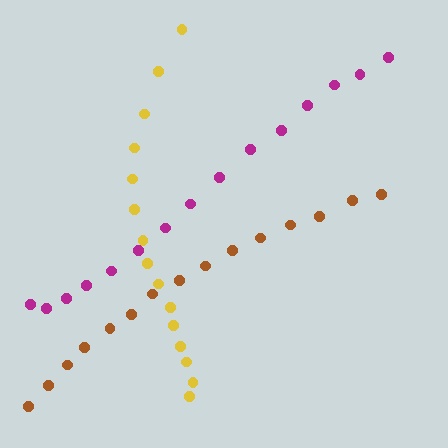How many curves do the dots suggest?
There are 3 distinct paths.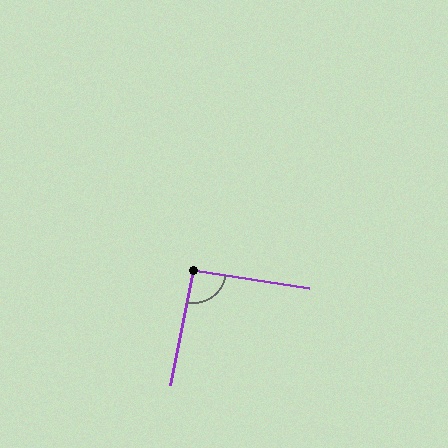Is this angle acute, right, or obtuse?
It is approximately a right angle.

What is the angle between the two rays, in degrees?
Approximately 92 degrees.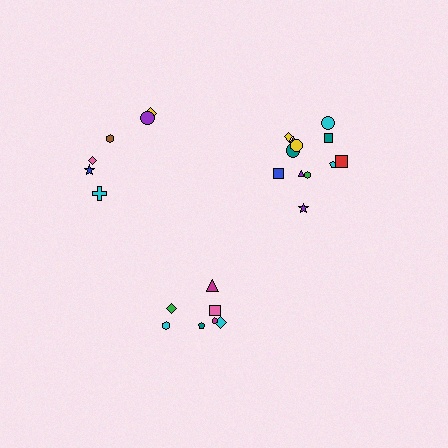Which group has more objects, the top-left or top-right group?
The top-right group.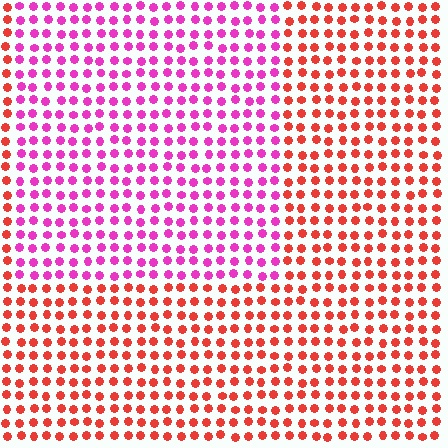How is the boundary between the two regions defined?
The boundary is defined purely by a slight shift in hue (about 50 degrees). Spacing, size, and orientation are identical on both sides.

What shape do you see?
I see a rectangle.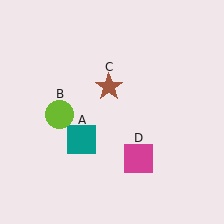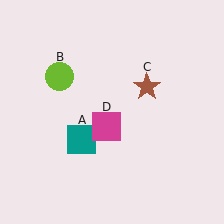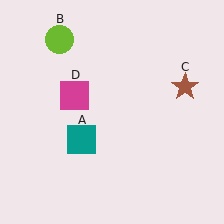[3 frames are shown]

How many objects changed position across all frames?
3 objects changed position: lime circle (object B), brown star (object C), magenta square (object D).